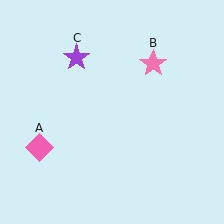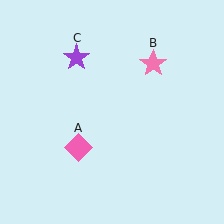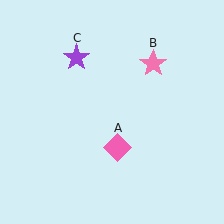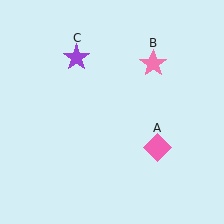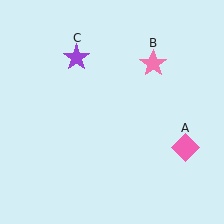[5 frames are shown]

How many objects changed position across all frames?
1 object changed position: pink diamond (object A).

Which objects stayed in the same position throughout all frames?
Pink star (object B) and purple star (object C) remained stationary.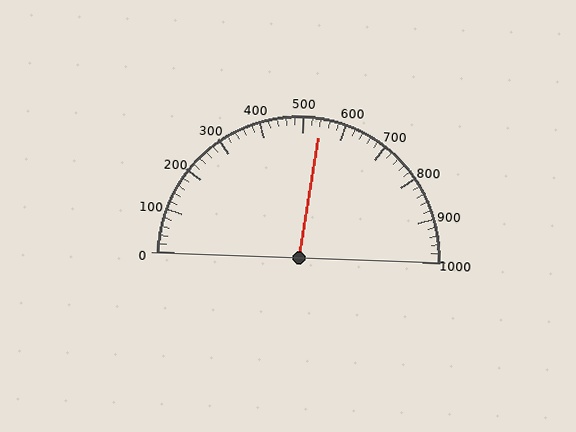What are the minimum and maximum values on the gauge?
The gauge ranges from 0 to 1000.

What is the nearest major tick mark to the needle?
The nearest major tick mark is 500.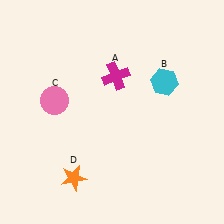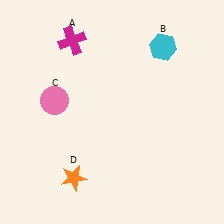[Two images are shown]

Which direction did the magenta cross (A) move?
The magenta cross (A) moved left.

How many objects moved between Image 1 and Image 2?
2 objects moved between the two images.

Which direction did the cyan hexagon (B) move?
The cyan hexagon (B) moved up.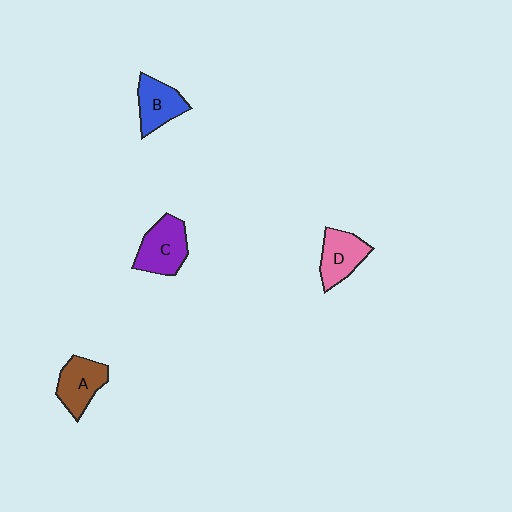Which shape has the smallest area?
Shape B (blue).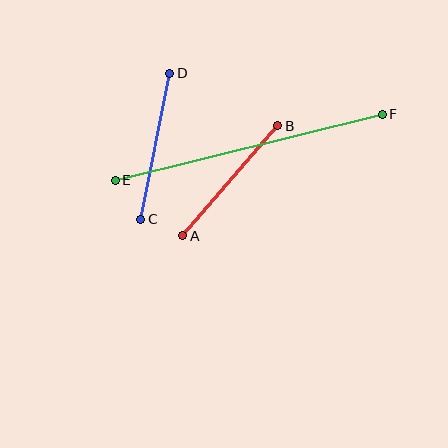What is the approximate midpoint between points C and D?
The midpoint is at approximately (155, 146) pixels.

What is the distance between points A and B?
The distance is approximately 146 pixels.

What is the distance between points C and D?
The distance is approximately 149 pixels.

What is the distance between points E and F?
The distance is approximately 275 pixels.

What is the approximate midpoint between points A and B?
The midpoint is at approximately (230, 181) pixels.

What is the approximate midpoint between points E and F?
The midpoint is at approximately (249, 147) pixels.